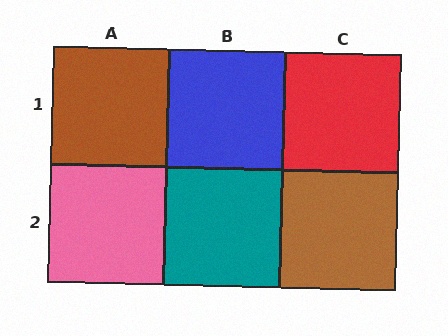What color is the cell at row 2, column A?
Pink.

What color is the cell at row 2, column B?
Teal.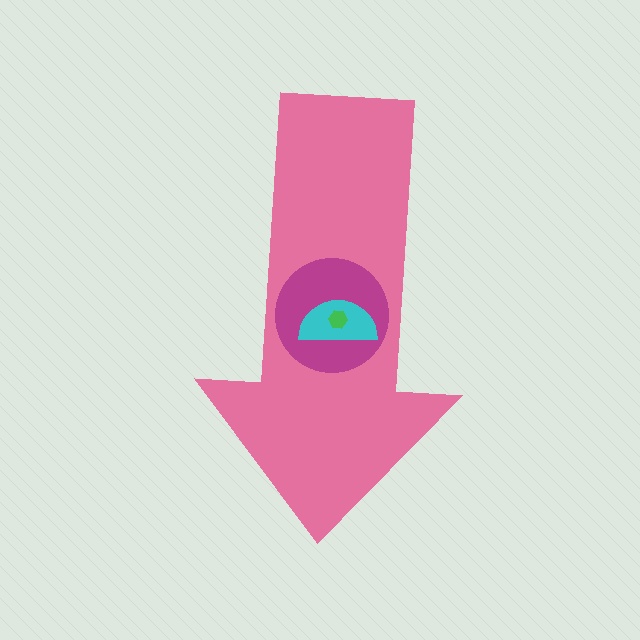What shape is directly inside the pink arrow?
The magenta circle.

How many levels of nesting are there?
4.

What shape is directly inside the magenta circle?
The cyan semicircle.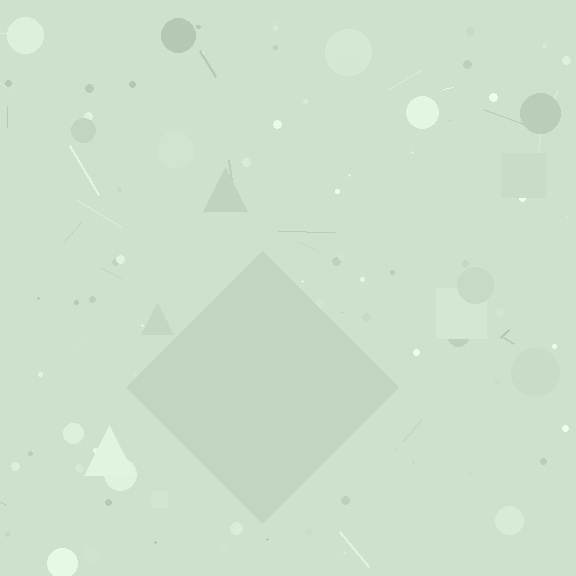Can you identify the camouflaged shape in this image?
The camouflaged shape is a diamond.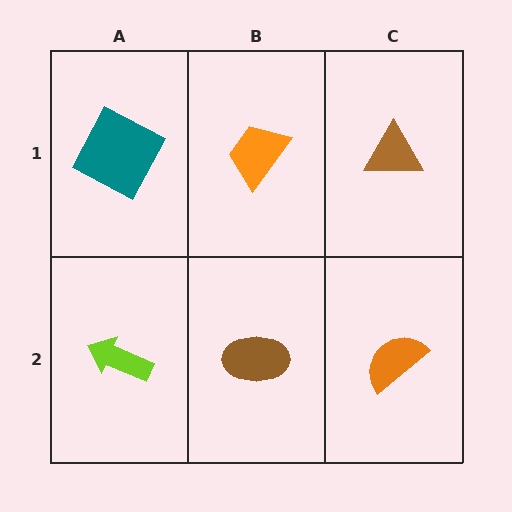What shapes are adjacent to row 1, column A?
A lime arrow (row 2, column A), an orange trapezoid (row 1, column B).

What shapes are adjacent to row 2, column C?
A brown triangle (row 1, column C), a brown ellipse (row 2, column B).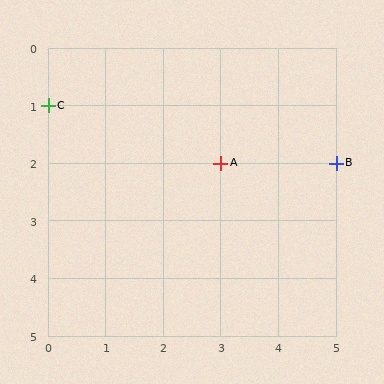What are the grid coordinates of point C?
Point C is at grid coordinates (0, 1).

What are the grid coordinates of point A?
Point A is at grid coordinates (3, 2).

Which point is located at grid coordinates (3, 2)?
Point A is at (3, 2).